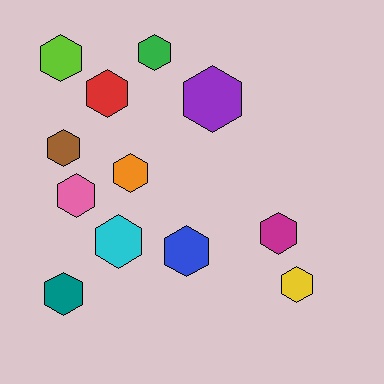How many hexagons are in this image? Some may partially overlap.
There are 12 hexagons.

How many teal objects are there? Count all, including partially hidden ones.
There is 1 teal object.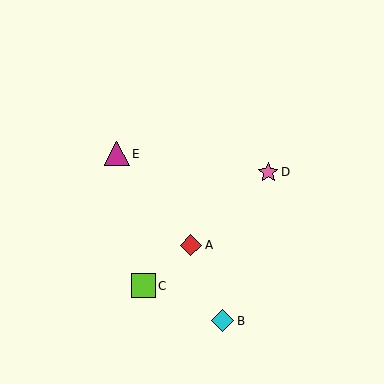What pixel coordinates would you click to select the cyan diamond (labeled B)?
Click at (223, 321) to select the cyan diamond B.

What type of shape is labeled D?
Shape D is a pink star.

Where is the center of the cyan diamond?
The center of the cyan diamond is at (223, 321).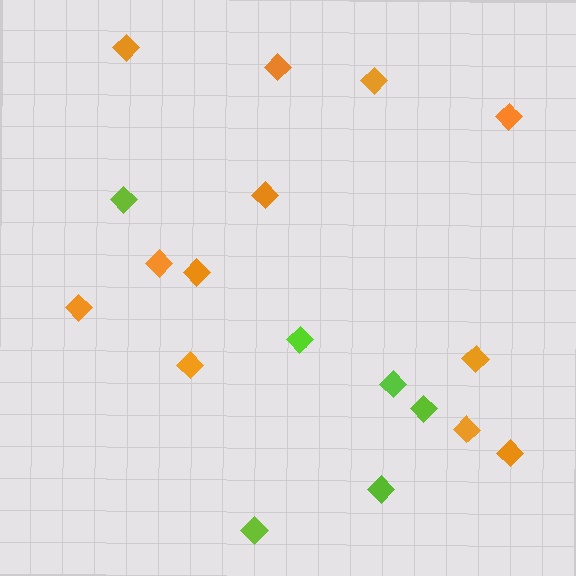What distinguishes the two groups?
There are 2 groups: one group of orange diamonds (12) and one group of lime diamonds (6).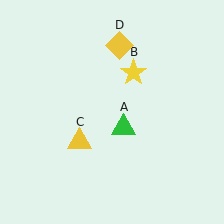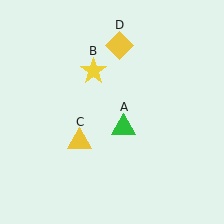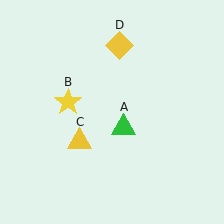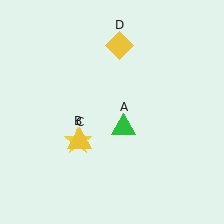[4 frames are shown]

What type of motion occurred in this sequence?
The yellow star (object B) rotated counterclockwise around the center of the scene.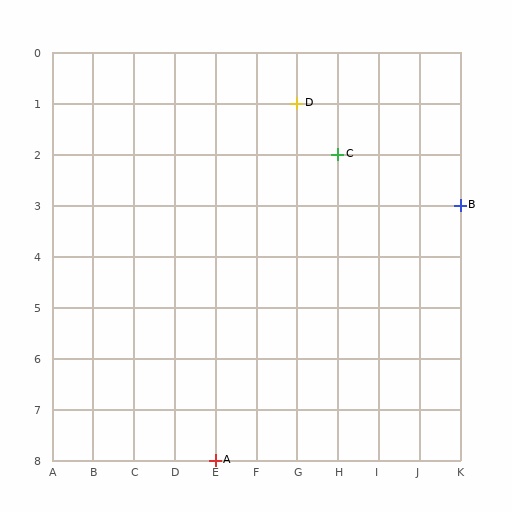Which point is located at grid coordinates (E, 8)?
Point A is at (E, 8).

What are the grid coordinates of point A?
Point A is at grid coordinates (E, 8).